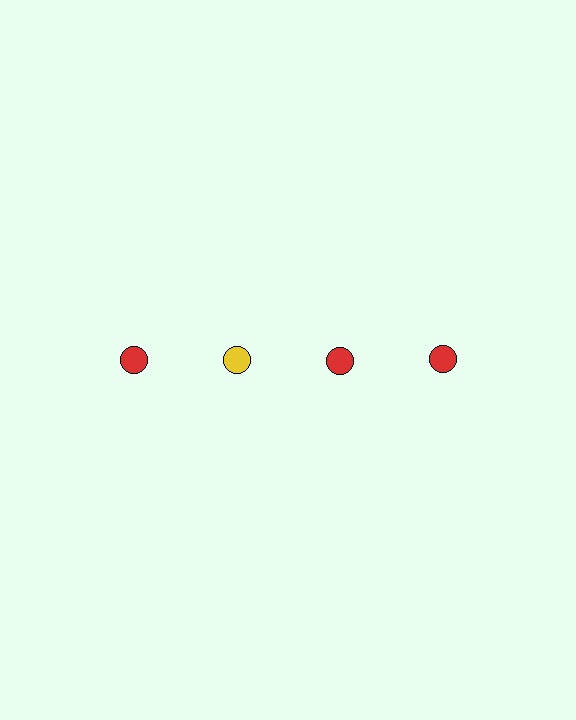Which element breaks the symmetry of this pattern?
The yellow circle in the top row, second from left column breaks the symmetry. All other shapes are red circles.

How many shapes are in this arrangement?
There are 4 shapes arranged in a grid pattern.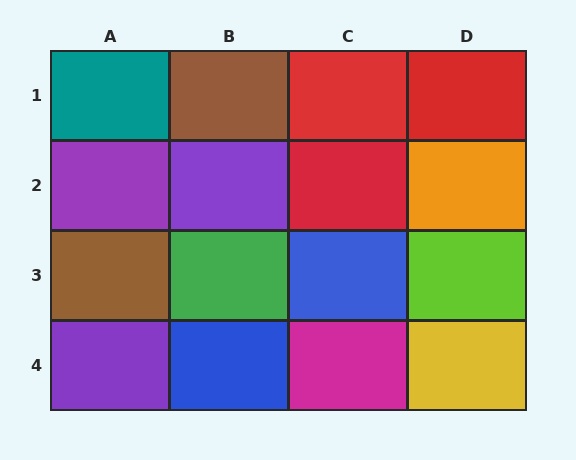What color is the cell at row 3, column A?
Brown.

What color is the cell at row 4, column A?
Purple.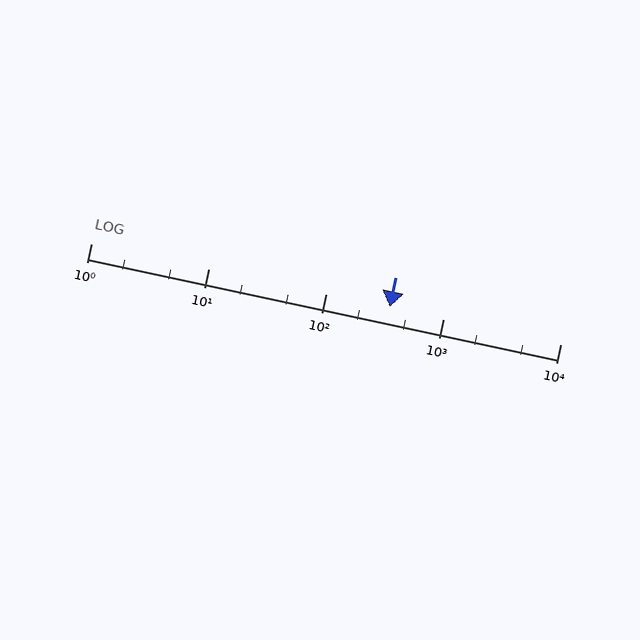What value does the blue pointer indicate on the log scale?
The pointer indicates approximately 350.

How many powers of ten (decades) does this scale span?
The scale spans 4 decades, from 1 to 10000.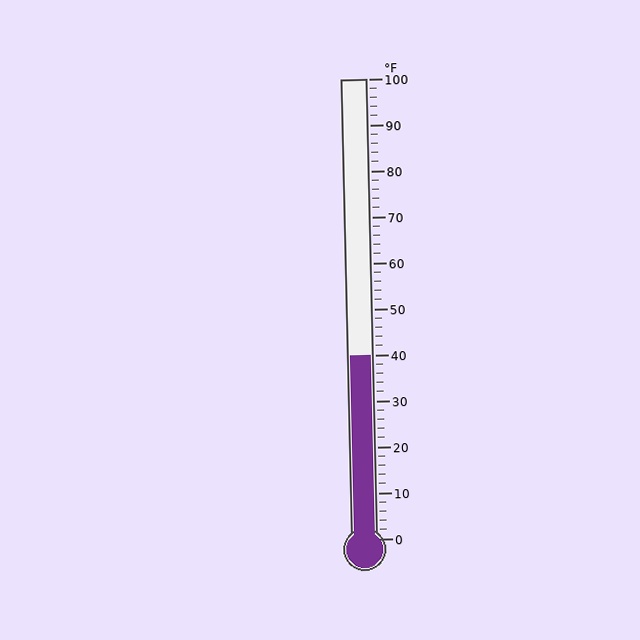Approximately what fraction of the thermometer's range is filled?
The thermometer is filled to approximately 40% of its range.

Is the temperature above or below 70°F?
The temperature is below 70°F.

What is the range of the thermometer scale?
The thermometer scale ranges from 0°F to 100°F.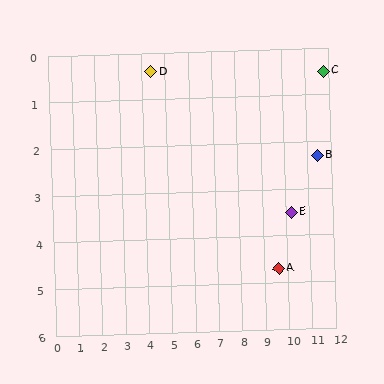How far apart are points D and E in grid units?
Points D and E are about 6.6 grid units apart.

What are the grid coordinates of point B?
Point B is at approximately (11.4, 2.3).